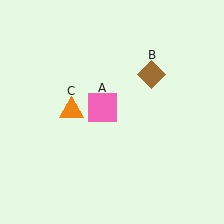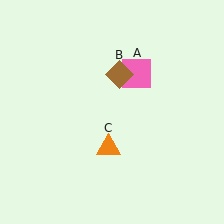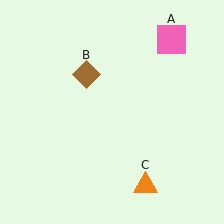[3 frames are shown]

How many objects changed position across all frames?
3 objects changed position: pink square (object A), brown diamond (object B), orange triangle (object C).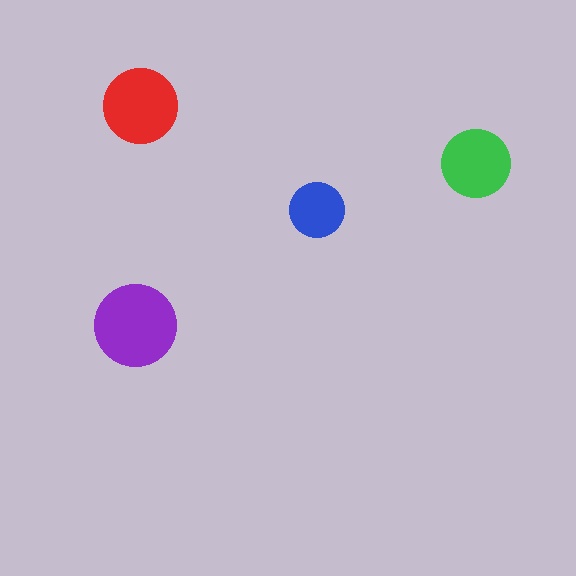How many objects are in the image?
There are 4 objects in the image.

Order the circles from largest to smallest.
the purple one, the red one, the green one, the blue one.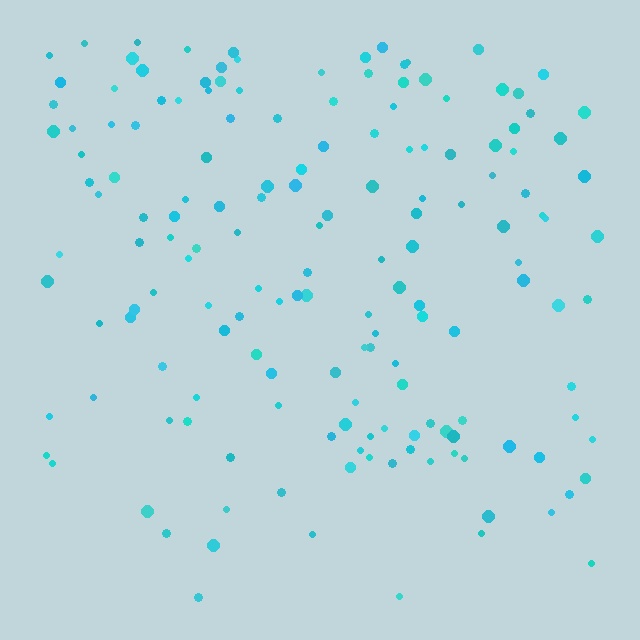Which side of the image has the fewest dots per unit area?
The bottom.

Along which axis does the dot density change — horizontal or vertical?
Vertical.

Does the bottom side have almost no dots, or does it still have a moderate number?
Still a moderate number, just noticeably fewer than the top.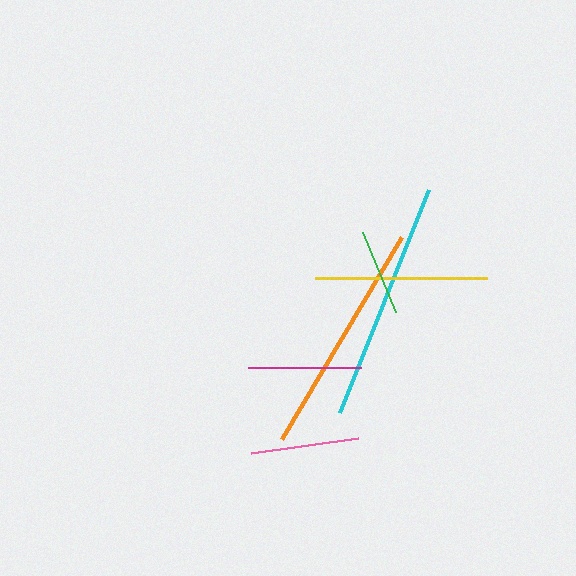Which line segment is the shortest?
The green line is the shortest at approximately 87 pixels.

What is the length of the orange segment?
The orange segment is approximately 235 pixels long.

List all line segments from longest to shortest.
From longest to shortest: cyan, orange, yellow, magenta, pink, green.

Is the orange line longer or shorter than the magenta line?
The orange line is longer than the magenta line.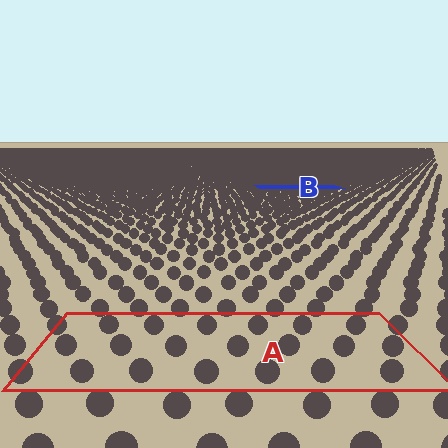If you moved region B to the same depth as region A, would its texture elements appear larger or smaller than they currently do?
They would appear larger. At a closer depth, the same texture elements are projected at a bigger on-screen size.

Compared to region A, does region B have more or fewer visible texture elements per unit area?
Region B has more texture elements per unit area — they are packed more densely because it is farther away.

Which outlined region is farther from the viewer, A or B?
Region B is farther from the viewer — the texture elements inside it appear smaller and more densely packed.